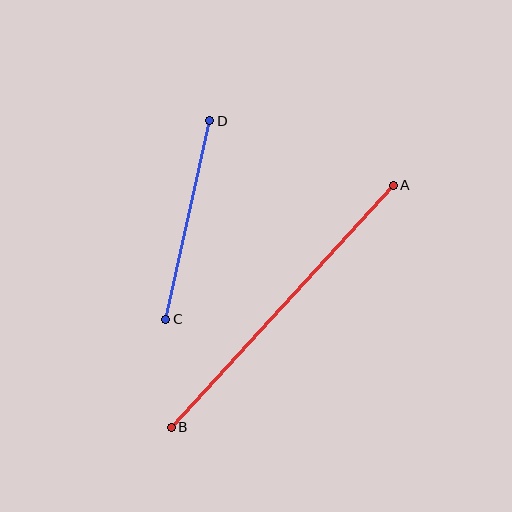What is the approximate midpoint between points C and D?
The midpoint is at approximately (188, 220) pixels.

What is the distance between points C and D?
The distance is approximately 203 pixels.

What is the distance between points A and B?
The distance is approximately 328 pixels.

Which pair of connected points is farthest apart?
Points A and B are farthest apart.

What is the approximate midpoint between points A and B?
The midpoint is at approximately (282, 306) pixels.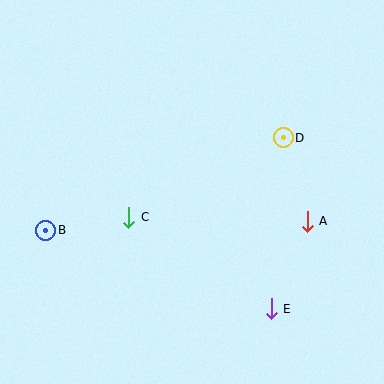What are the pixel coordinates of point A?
Point A is at (307, 221).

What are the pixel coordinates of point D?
Point D is at (283, 138).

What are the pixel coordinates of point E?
Point E is at (271, 309).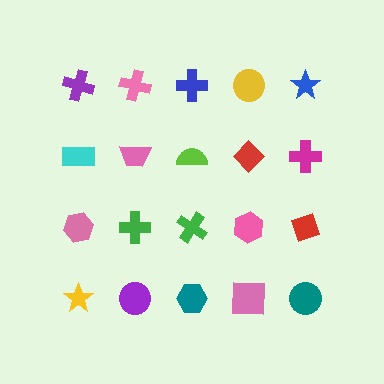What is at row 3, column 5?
A red diamond.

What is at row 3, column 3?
A green cross.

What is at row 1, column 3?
A blue cross.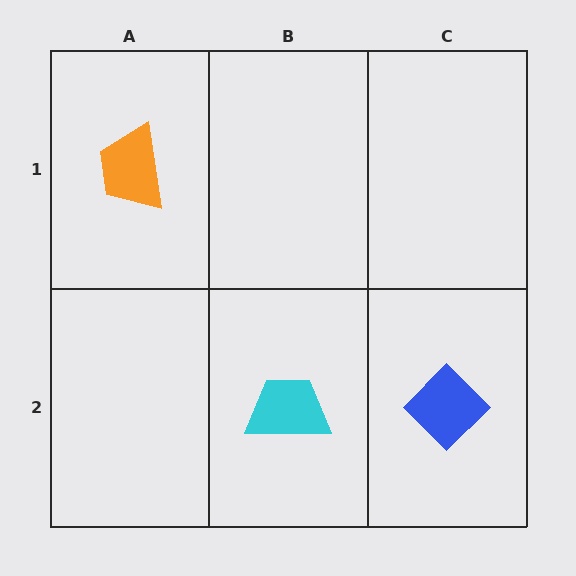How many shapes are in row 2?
2 shapes.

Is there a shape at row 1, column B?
No, that cell is empty.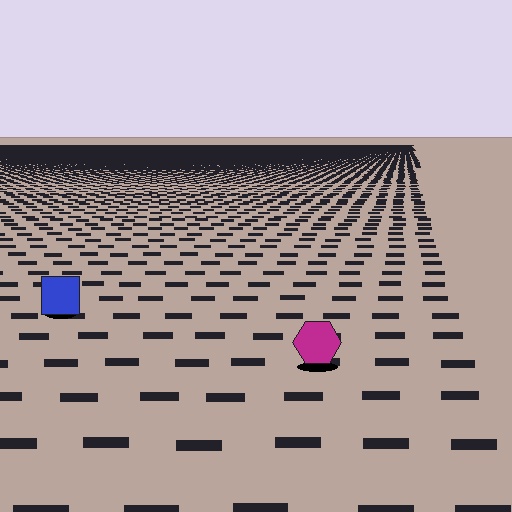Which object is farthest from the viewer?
The blue square is farthest from the viewer. It appears smaller and the ground texture around it is denser.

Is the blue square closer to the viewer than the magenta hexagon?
No. The magenta hexagon is closer — you can tell from the texture gradient: the ground texture is coarser near it.